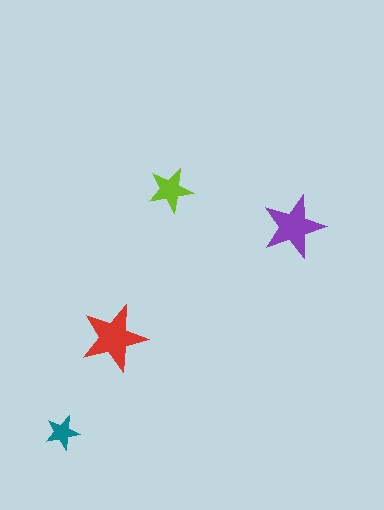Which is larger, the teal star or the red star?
The red one.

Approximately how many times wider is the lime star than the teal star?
About 1.5 times wider.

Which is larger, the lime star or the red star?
The red one.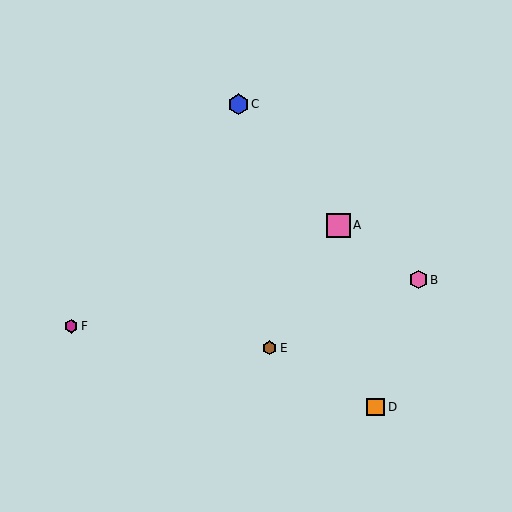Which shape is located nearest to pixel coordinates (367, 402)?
The orange square (labeled D) at (376, 407) is nearest to that location.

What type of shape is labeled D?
Shape D is an orange square.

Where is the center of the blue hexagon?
The center of the blue hexagon is at (238, 104).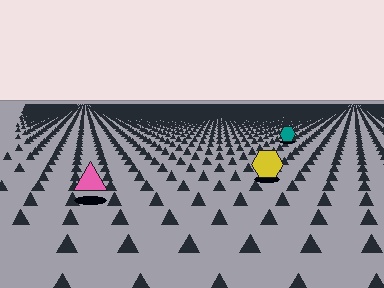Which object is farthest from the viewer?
The teal hexagon is farthest from the viewer. It appears smaller and the ground texture around it is denser.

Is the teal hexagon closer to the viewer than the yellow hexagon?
No. The yellow hexagon is closer — you can tell from the texture gradient: the ground texture is coarser near it.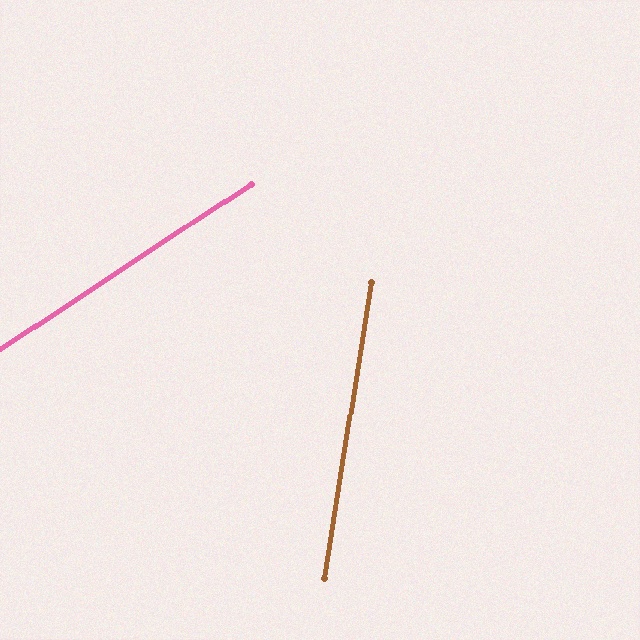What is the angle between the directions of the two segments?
Approximately 48 degrees.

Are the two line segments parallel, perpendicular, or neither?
Neither parallel nor perpendicular — they differ by about 48°.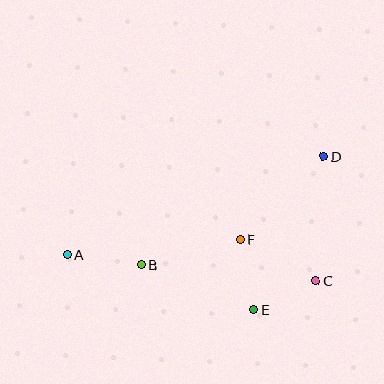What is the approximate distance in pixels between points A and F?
The distance between A and F is approximately 173 pixels.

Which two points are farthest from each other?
Points A and D are farthest from each other.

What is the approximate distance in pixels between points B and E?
The distance between B and E is approximately 121 pixels.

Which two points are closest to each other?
Points C and E are closest to each other.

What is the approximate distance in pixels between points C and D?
The distance between C and D is approximately 124 pixels.